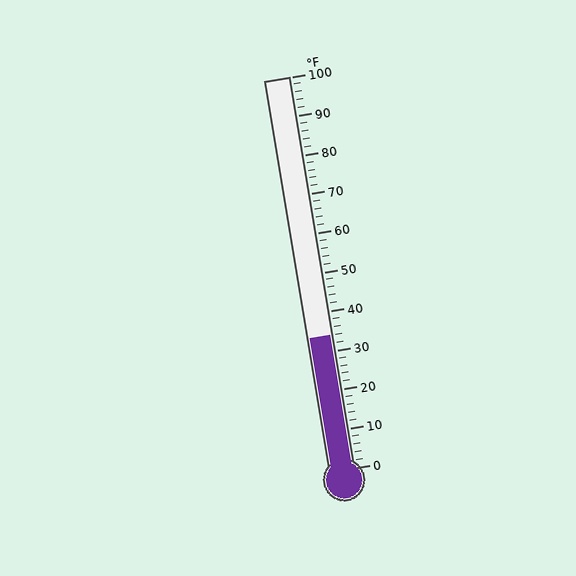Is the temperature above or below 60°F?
The temperature is below 60°F.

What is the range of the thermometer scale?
The thermometer scale ranges from 0°F to 100°F.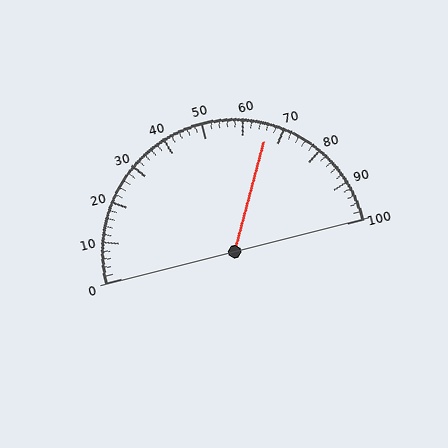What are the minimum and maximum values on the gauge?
The gauge ranges from 0 to 100.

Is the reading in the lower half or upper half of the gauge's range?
The reading is in the upper half of the range (0 to 100).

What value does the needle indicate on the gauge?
The needle indicates approximately 66.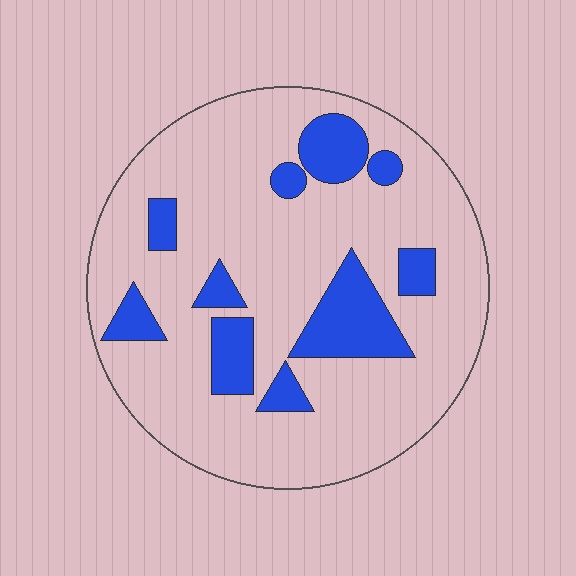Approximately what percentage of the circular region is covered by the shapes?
Approximately 20%.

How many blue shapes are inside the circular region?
10.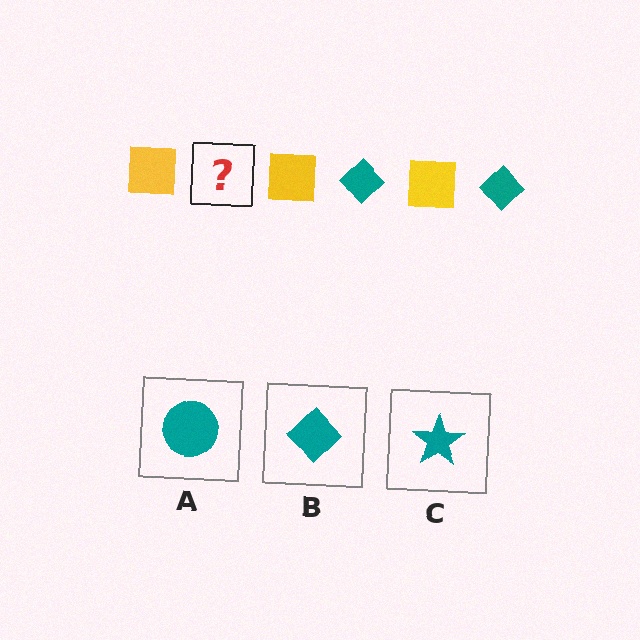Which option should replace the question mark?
Option B.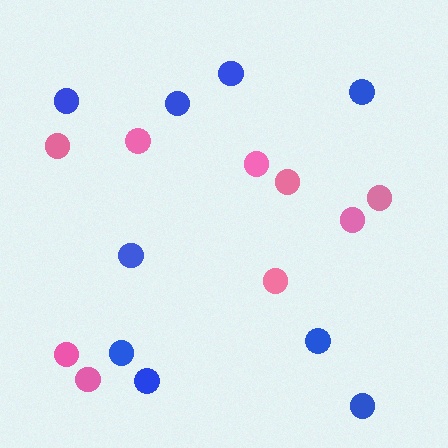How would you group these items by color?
There are 2 groups: one group of blue circles (9) and one group of pink circles (9).